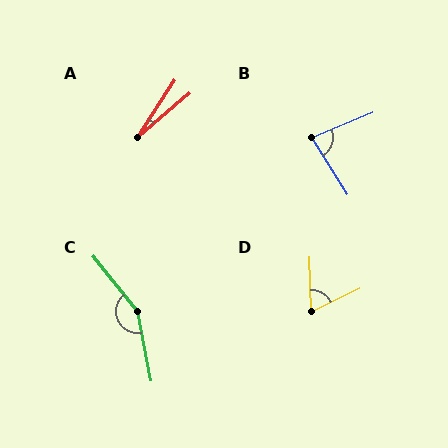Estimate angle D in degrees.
Approximately 66 degrees.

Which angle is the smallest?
A, at approximately 17 degrees.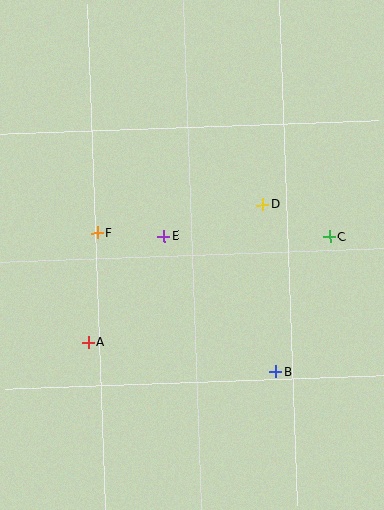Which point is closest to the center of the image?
Point E at (164, 236) is closest to the center.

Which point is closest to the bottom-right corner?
Point B is closest to the bottom-right corner.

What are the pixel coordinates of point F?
Point F is at (97, 233).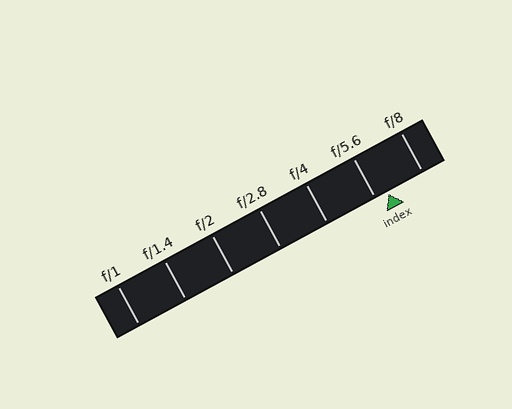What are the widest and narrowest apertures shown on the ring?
The widest aperture shown is f/1 and the narrowest is f/8.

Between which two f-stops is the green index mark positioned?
The index mark is between f/5.6 and f/8.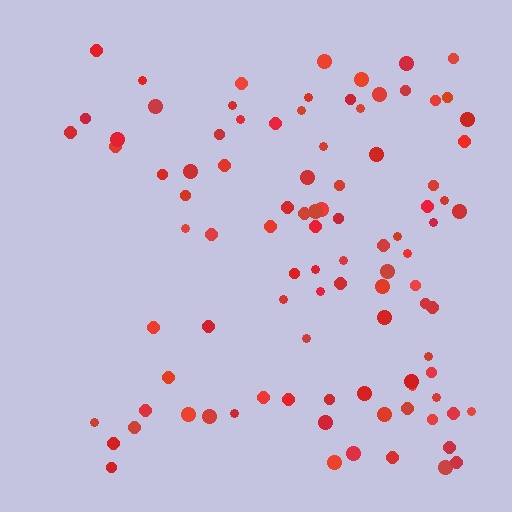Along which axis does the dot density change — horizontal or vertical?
Horizontal.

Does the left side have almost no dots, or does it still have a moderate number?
Still a moderate number, just noticeably fewer than the right.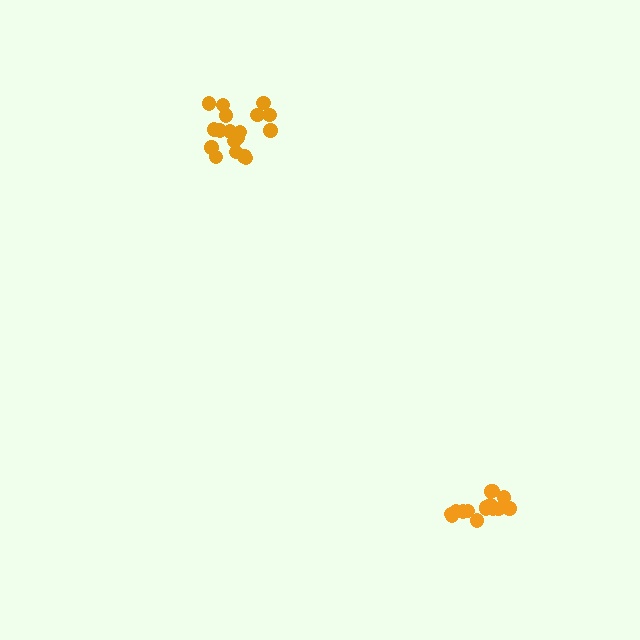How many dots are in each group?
Group 1: 15 dots, Group 2: 19 dots (34 total).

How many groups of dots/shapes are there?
There are 2 groups.